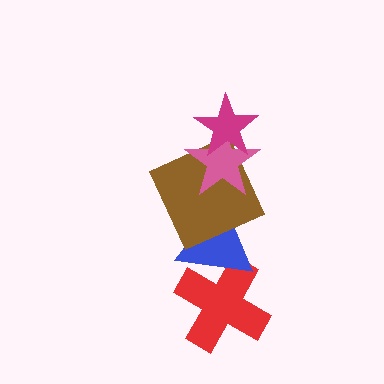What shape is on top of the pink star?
The magenta star is on top of the pink star.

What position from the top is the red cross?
The red cross is 5th from the top.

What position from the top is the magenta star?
The magenta star is 1st from the top.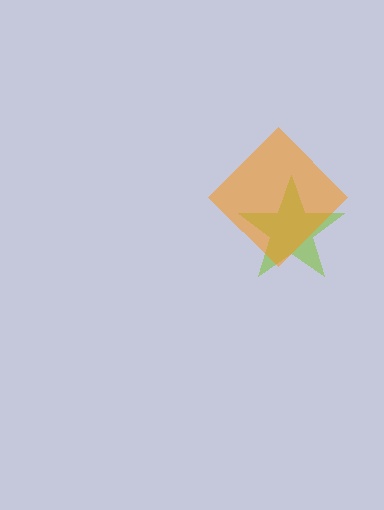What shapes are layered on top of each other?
The layered shapes are: a lime star, an orange diamond.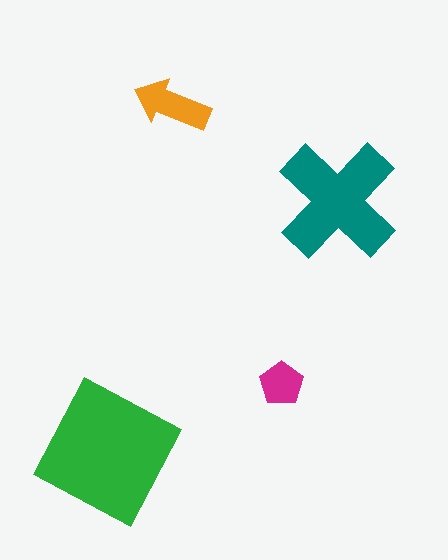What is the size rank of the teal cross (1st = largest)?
2nd.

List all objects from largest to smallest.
The green square, the teal cross, the orange arrow, the magenta pentagon.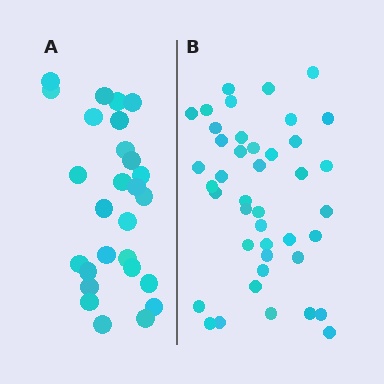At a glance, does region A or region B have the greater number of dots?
Region B (the right region) has more dots.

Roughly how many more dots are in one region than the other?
Region B has approximately 15 more dots than region A.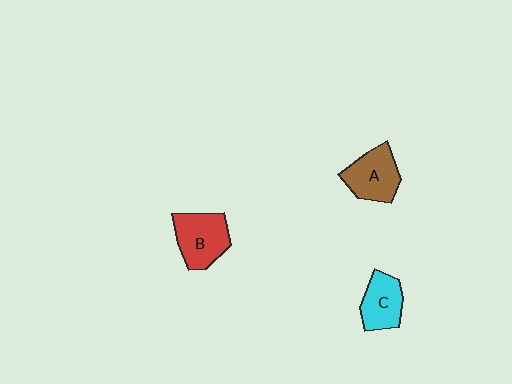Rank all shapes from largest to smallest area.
From largest to smallest: B (red), A (brown), C (cyan).